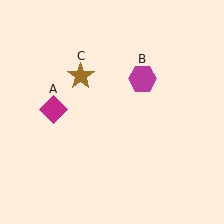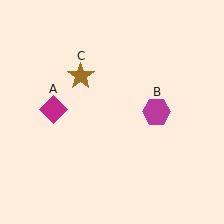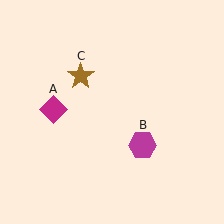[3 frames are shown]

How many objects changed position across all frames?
1 object changed position: magenta hexagon (object B).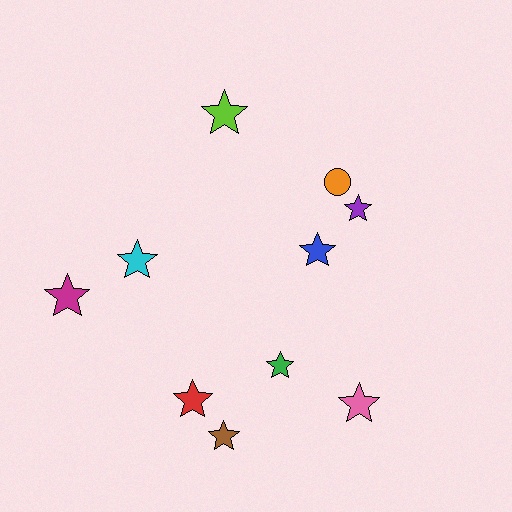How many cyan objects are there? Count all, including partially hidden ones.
There is 1 cyan object.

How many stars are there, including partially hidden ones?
There are 9 stars.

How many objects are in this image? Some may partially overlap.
There are 10 objects.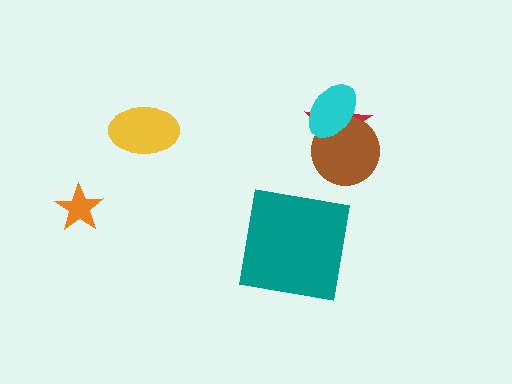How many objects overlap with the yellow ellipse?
0 objects overlap with the yellow ellipse.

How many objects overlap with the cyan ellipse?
2 objects overlap with the cyan ellipse.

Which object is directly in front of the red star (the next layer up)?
The brown circle is directly in front of the red star.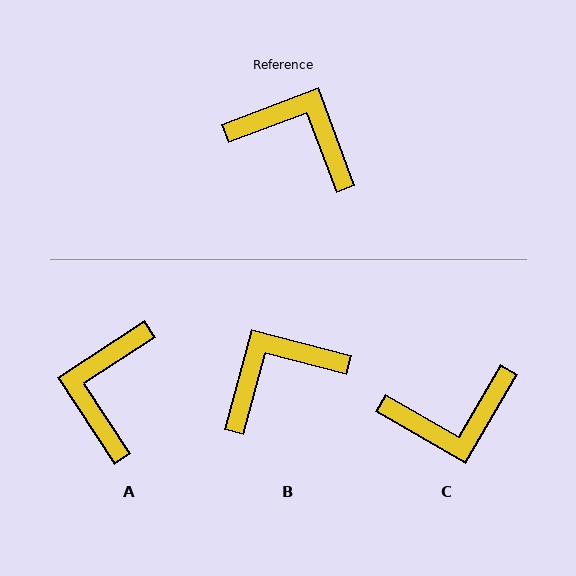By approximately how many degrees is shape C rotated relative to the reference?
Approximately 141 degrees clockwise.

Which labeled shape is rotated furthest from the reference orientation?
C, about 141 degrees away.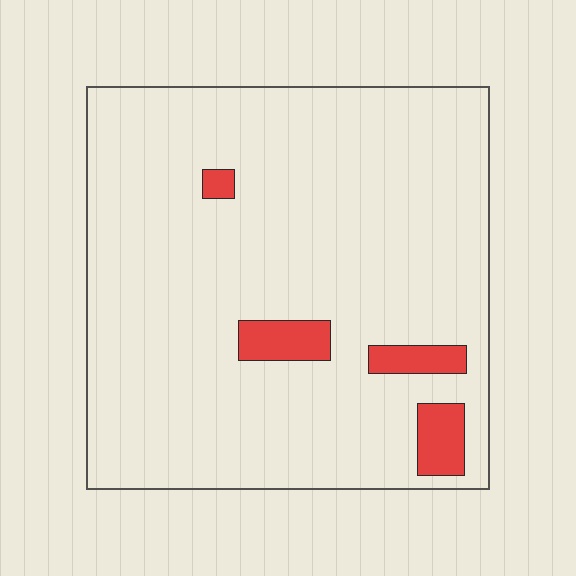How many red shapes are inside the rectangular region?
4.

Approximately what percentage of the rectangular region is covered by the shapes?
Approximately 5%.